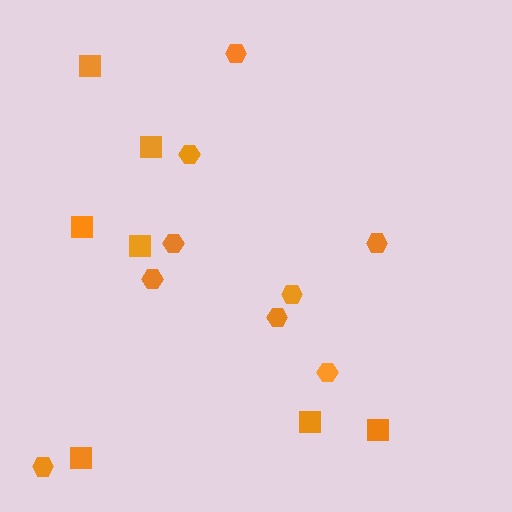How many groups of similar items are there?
There are 2 groups: one group of hexagons (9) and one group of squares (7).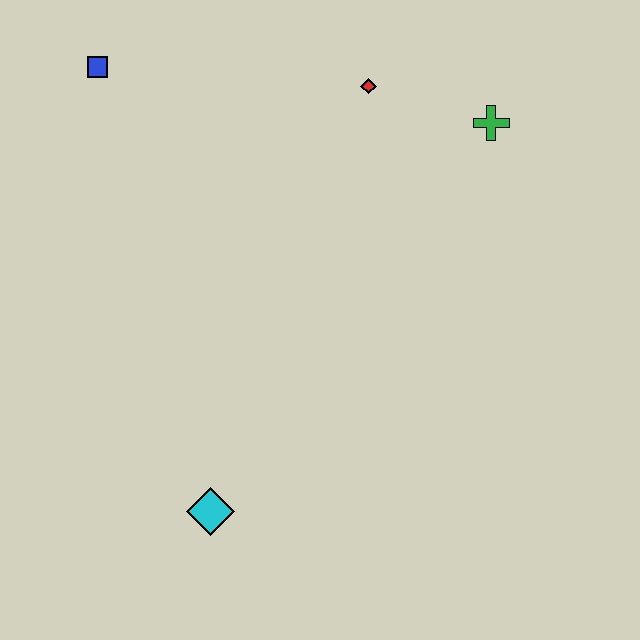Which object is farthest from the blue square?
The cyan diamond is farthest from the blue square.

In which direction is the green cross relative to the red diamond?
The green cross is to the right of the red diamond.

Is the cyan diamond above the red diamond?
No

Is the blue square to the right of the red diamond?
No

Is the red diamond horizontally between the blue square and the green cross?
Yes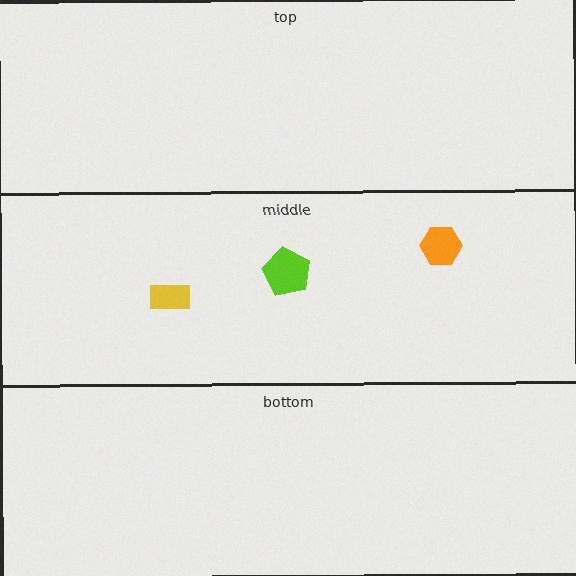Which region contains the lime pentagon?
The middle region.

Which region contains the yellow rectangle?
The middle region.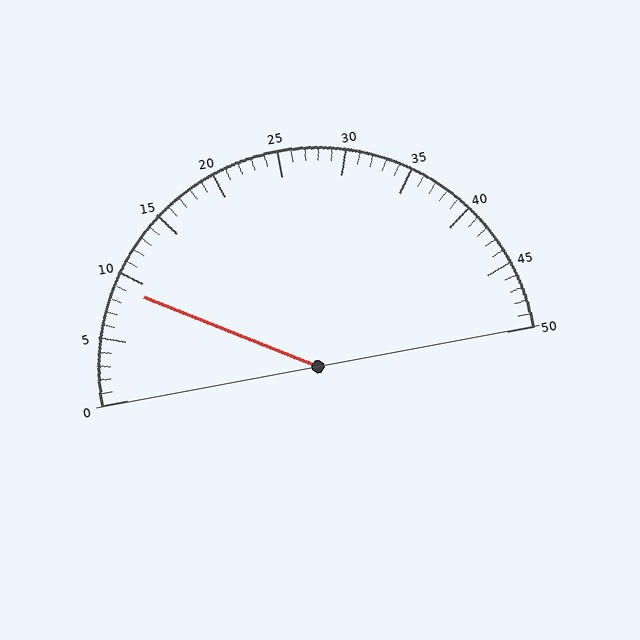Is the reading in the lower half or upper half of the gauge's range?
The reading is in the lower half of the range (0 to 50).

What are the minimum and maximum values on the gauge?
The gauge ranges from 0 to 50.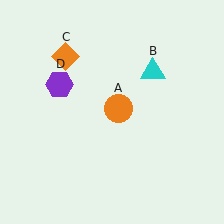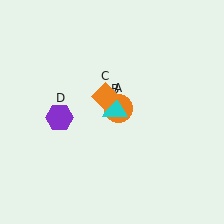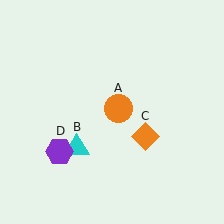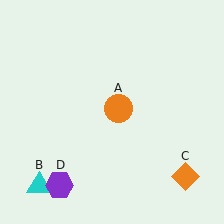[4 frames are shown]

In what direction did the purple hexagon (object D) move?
The purple hexagon (object D) moved down.